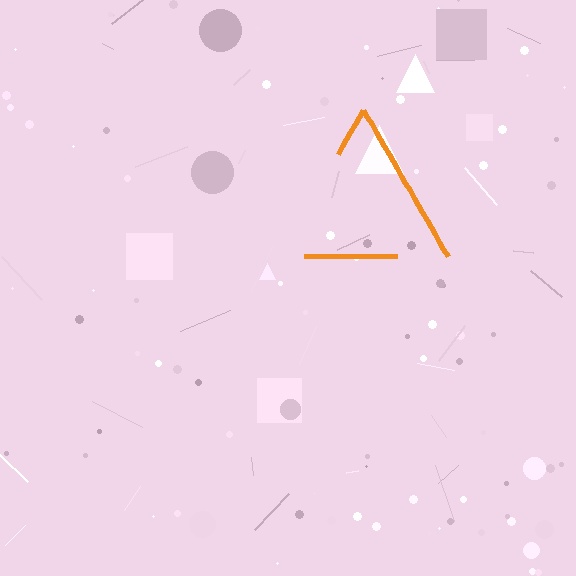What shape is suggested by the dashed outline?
The dashed outline suggests a triangle.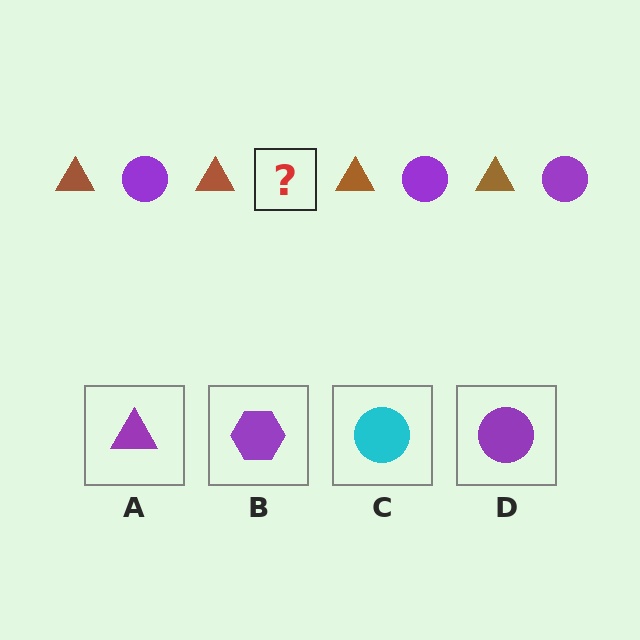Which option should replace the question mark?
Option D.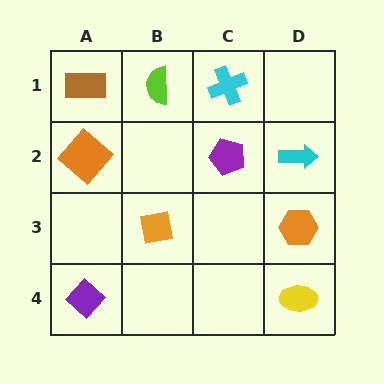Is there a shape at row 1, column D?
No, that cell is empty.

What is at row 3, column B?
An orange square.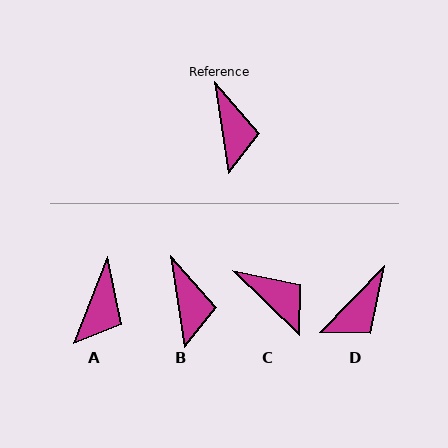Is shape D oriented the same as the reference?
No, it is off by about 52 degrees.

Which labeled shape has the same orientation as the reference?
B.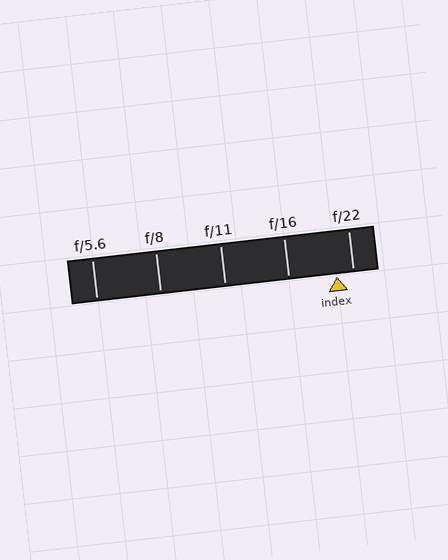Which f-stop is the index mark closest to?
The index mark is closest to f/22.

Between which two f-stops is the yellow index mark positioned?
The index mark is between f/16 and f/22.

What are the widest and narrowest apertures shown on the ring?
The widest aperture shown is f/5.6 and the narrowest is f/22.